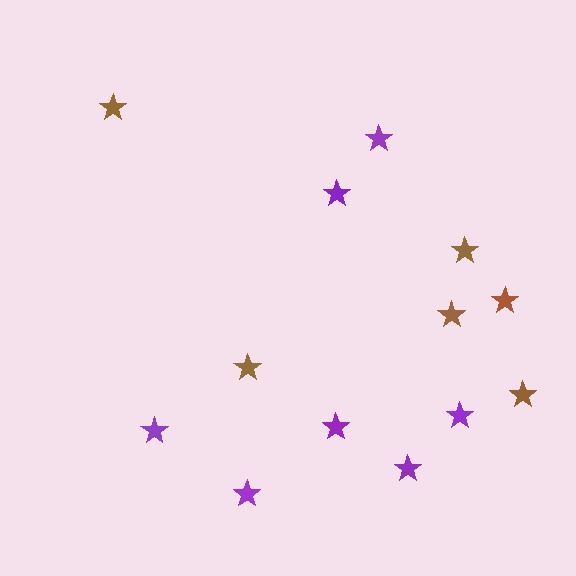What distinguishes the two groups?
There are 2 groups: one group of purple stars (7) and one group of brown stars (6).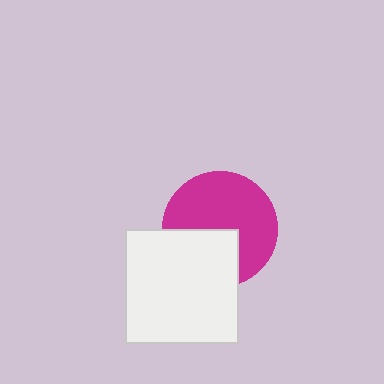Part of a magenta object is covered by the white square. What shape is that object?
It is a circle.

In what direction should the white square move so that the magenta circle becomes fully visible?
The white square should move down. That is the shortest direction to clear the overlap and leave the magenta circle fully visible.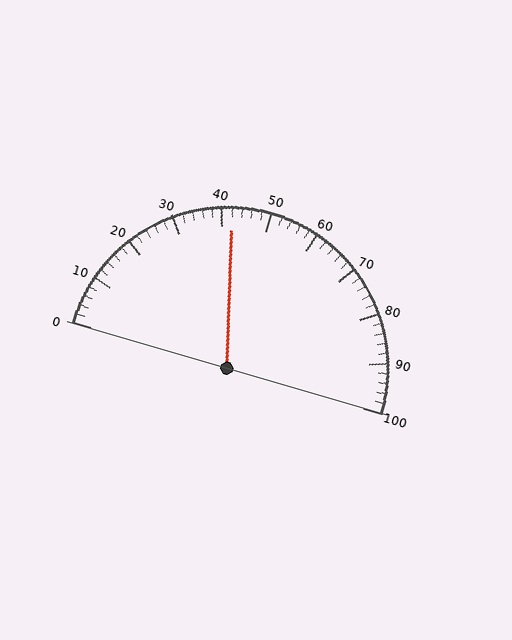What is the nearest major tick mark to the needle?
The nearest major tick mark is 40.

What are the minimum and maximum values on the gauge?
The gauge ranges from 0 to 100.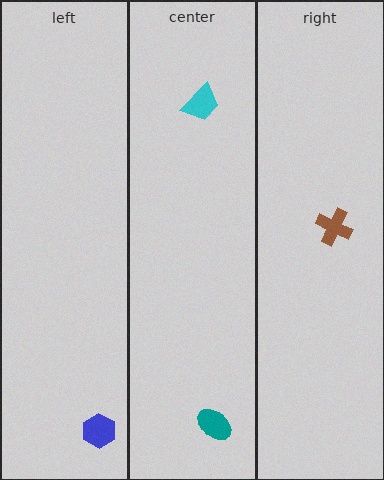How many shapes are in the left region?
1.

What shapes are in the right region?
The brown cross.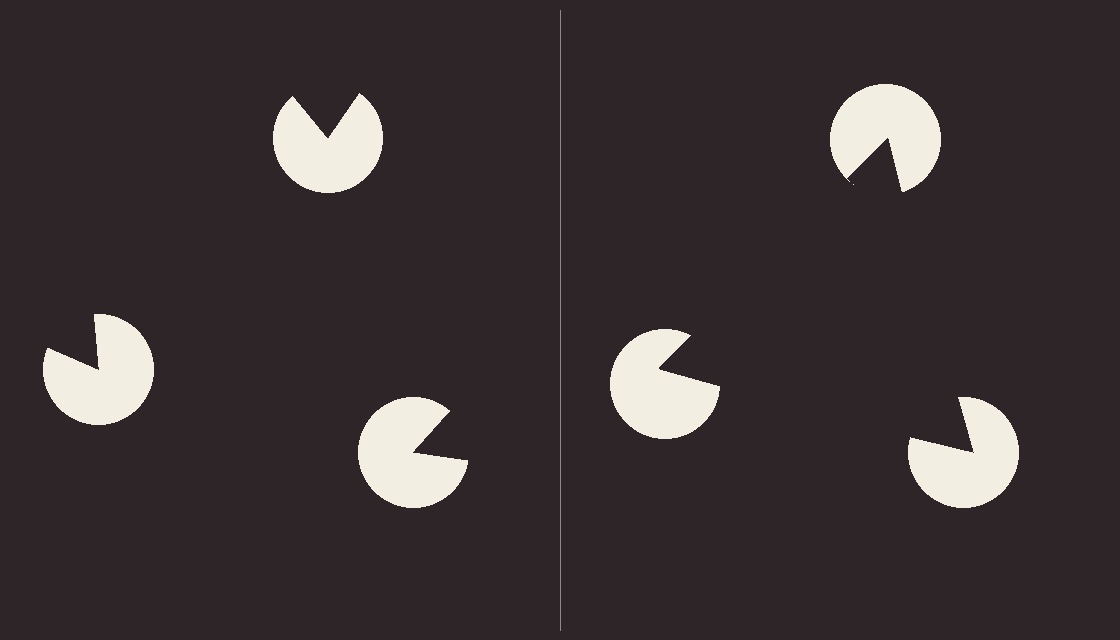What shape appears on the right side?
An illusory triangle.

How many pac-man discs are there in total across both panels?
6 — 3 on each side.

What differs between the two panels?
The pac-man discs are positioned identically on both sides; only the wedge orientations differ. On the right they align to a triangle; on the left they are misaligned.